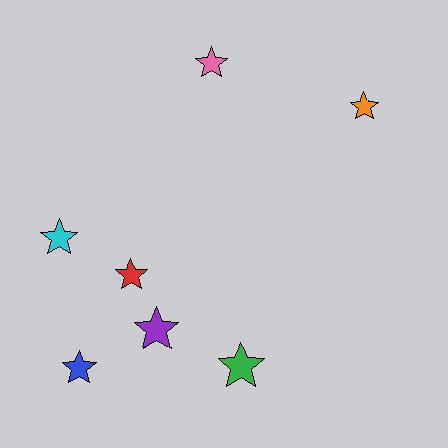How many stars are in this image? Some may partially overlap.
There are 7 stars.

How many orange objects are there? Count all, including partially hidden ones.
There is 1 orange object.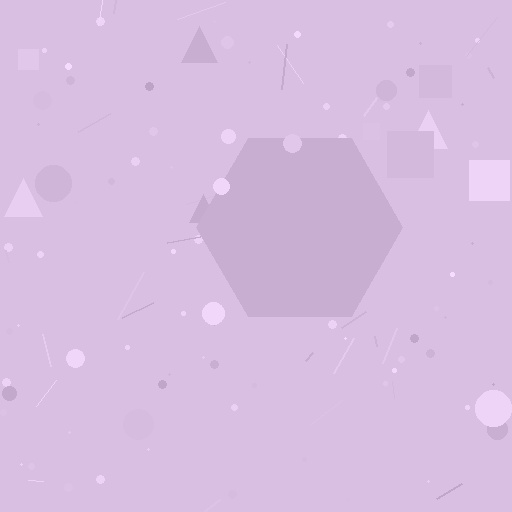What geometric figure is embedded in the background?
A hexagon is embedded in the background.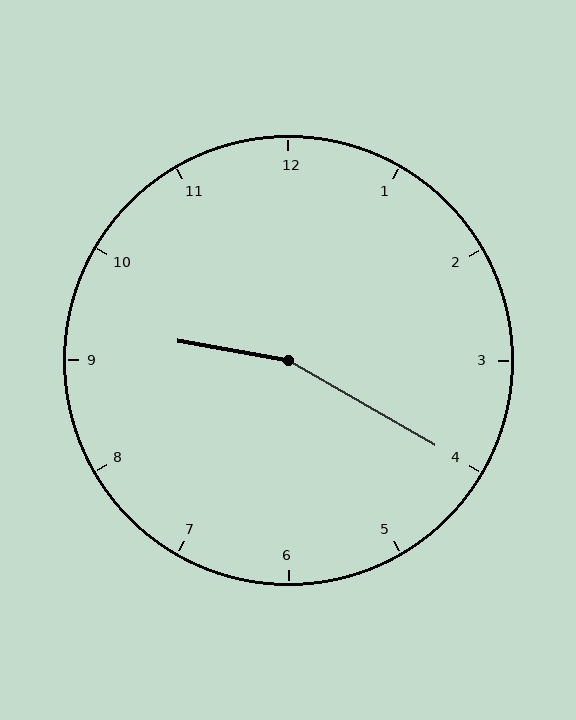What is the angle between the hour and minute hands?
Approximately 160 degrees.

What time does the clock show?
9:20.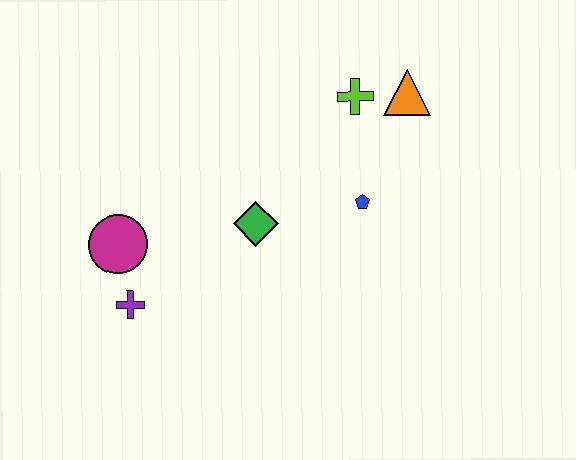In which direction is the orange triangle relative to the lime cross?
The orange triangle is to the right of the lime cross.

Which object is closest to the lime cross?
The orange triangle is closest to the lime cross.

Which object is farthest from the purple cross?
The orange triangle is farthest from the purple cross.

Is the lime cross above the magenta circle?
Yes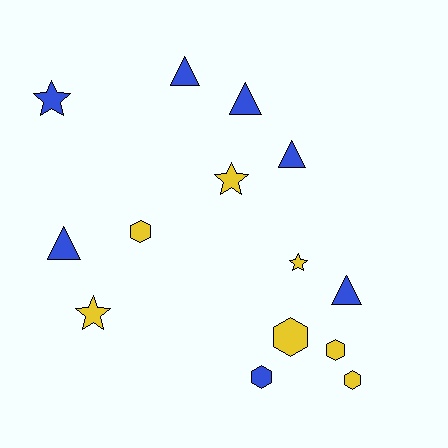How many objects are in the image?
There are 14 objects.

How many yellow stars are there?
There are 3 yellow stars.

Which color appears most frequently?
Yellow, with 7 objects.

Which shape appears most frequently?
Hexagon, with 5 objects.